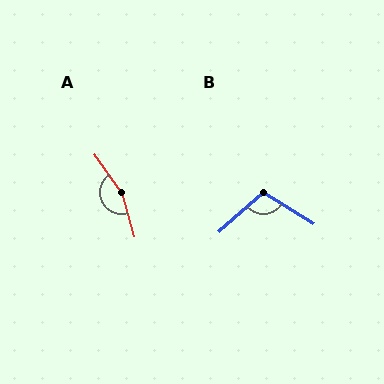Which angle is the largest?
A, at approximately 161 degrees.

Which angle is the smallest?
B, at approximately 106 degrees.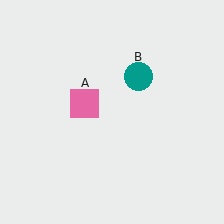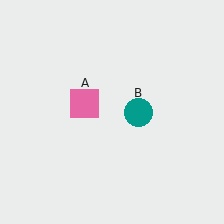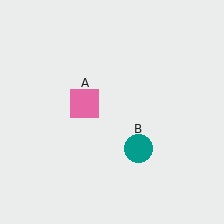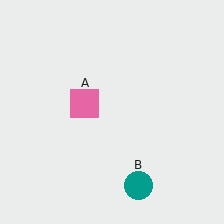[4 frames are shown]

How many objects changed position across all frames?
1 object changed position: teal circle (object B).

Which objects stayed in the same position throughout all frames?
Pink square (object A) remained stationary.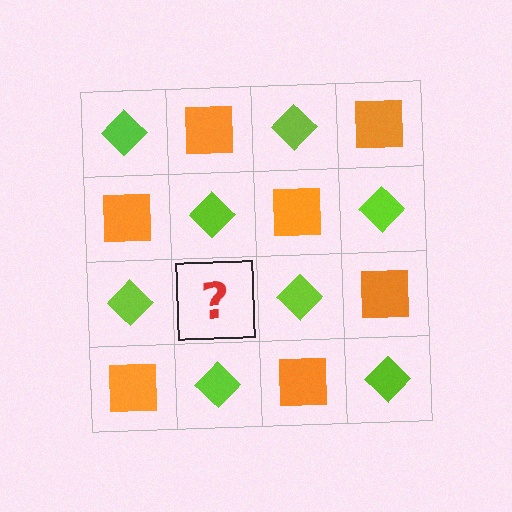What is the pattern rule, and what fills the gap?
The rule is that it alternates lime diamond and orange square in a checkerboard pattern. The gap should be filled with an orange square.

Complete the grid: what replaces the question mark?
The question mark should be replaced with an orange square.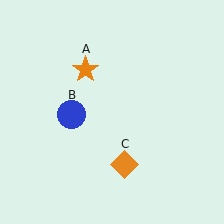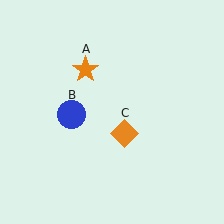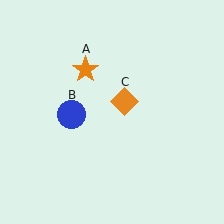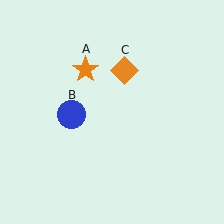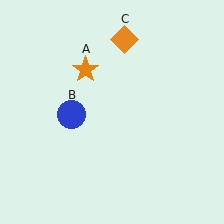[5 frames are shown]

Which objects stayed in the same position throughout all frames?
Orange star (object A) and blue circle (object B) remained stationary.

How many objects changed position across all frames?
1 object changed position: orange diamond (object C).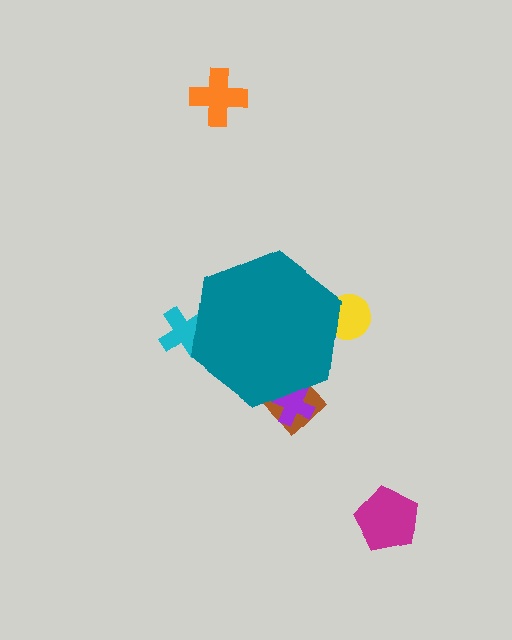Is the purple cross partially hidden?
Yes, the purple cross is partially hidden behind the teal hexagon.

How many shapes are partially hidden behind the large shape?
4 shapes are partially hidden.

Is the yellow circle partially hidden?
Yes, the yellow circle is partially hidden behind the teal hexagon.